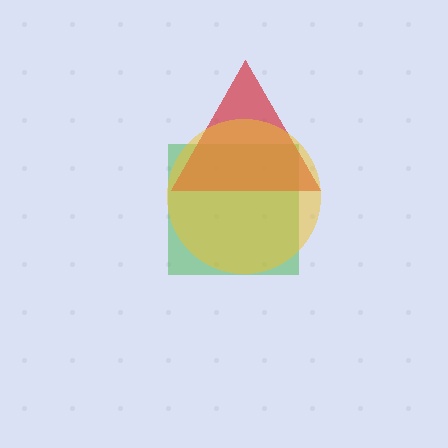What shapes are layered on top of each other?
The layered shapes are: a green square, a red triangle, a yellow circle.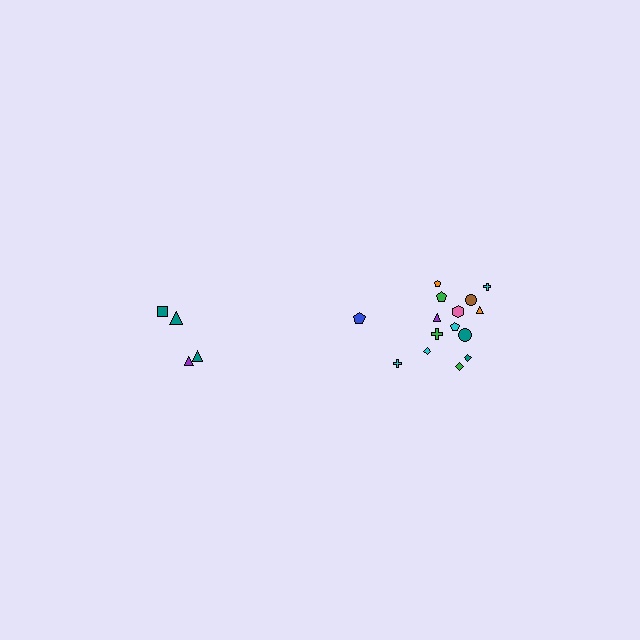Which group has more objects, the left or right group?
The right group.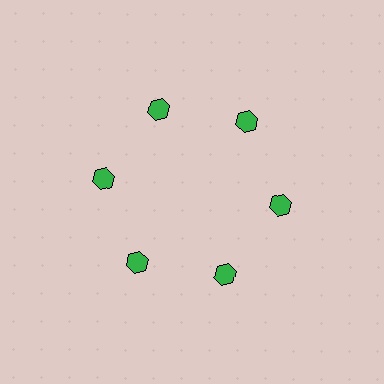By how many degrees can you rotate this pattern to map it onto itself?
The pattern maps onto itself every 60 degrees of rotation.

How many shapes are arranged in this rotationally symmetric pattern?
There are 6 shapes, arranged in 6 groups of 1.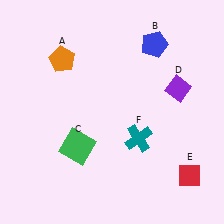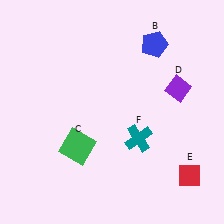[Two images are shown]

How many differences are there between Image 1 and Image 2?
There is 1 difference between the two images.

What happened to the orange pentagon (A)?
The orange pentagon (A) was removed in Image 2. It was in the top-left area of Image 1.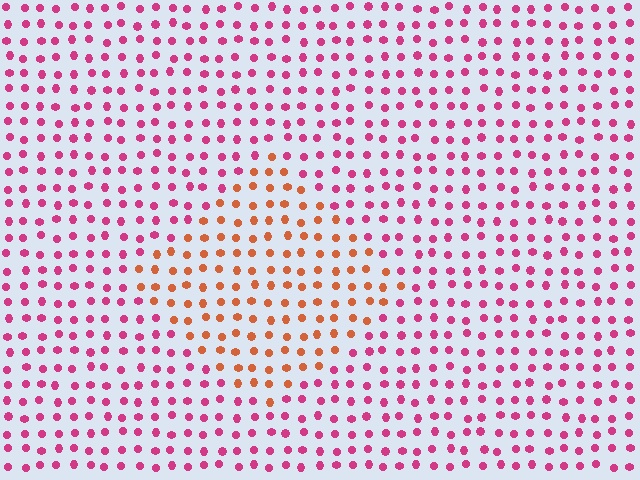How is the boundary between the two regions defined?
The boundary is defined purely by a slight shift in hue (about 47 degrees). Spacing, size, and orientation are identical on both sides.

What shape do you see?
I see a diamond.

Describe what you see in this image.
The image is filled with small magenta elements in a uniform arrangement. A diamond-shaped region is visible where the elements are tinted to a slightly different hue, forming a subtle color boundary.